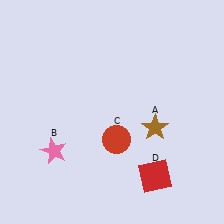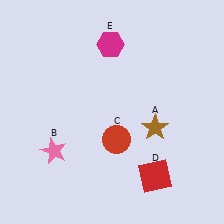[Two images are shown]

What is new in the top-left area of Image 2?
A magenta hexagon (E) was added in the top-left area of Image 2.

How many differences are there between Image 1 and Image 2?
There is 1 difference between the two images.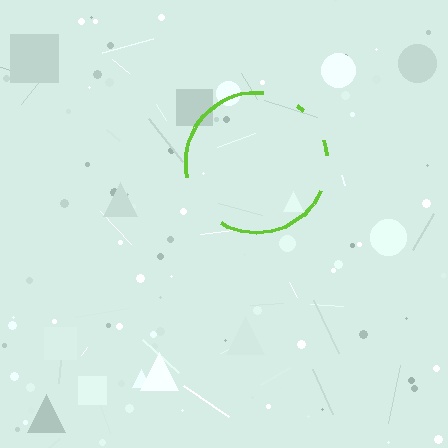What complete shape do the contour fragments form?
The contour fragments form a circle.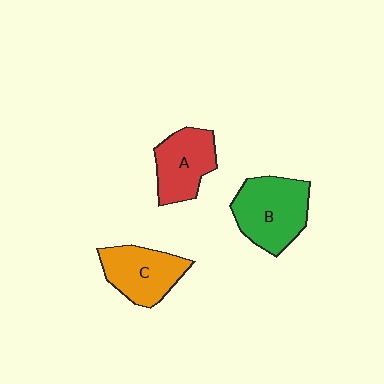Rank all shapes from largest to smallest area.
From largest to smallest: B (green), C (orange), A (red).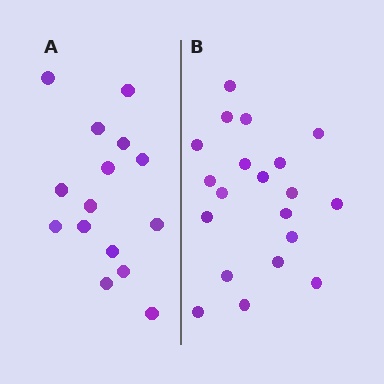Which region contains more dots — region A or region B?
Region B (the right region) has more dots.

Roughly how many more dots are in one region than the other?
Region B has about 5 more dots than region A.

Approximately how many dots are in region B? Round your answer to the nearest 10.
About 20 dots.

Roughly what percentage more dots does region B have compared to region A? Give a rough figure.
About 35% more.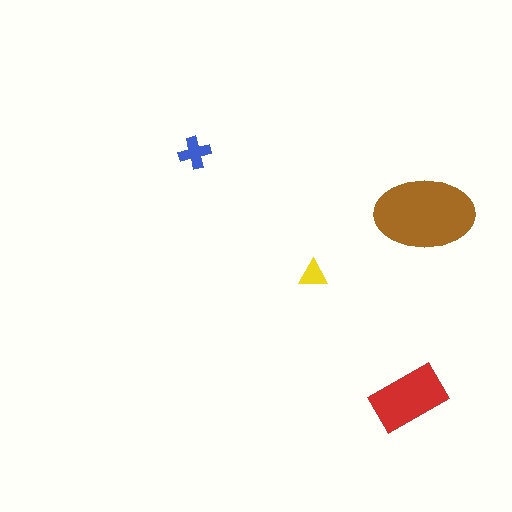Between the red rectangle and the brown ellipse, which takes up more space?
The brown ellipse.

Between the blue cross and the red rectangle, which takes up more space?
The red rectangle.